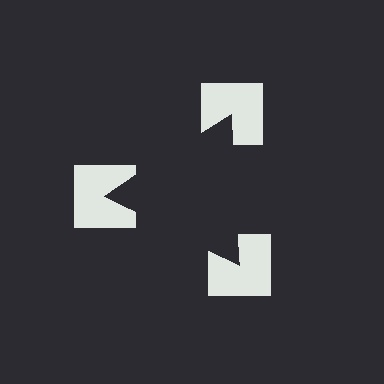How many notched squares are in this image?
There are 3 — one at each vertex of the illusory triangle.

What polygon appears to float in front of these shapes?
An illusory triangle — its edges are inferred from the aligned wedge cuts in the notched squares, not physically drawn.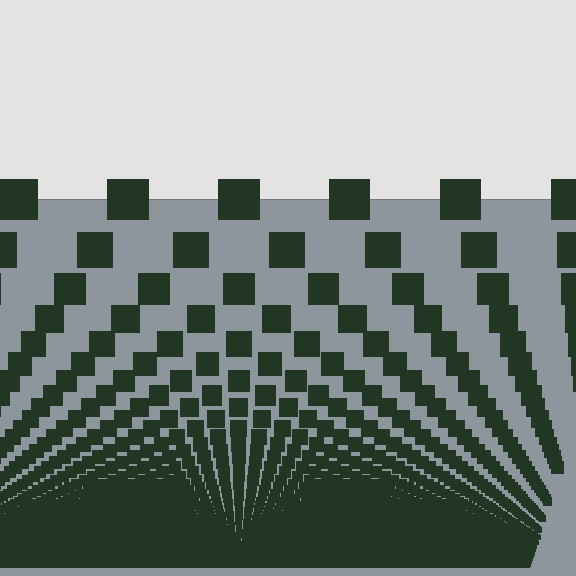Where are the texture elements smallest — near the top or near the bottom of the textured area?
Near the bottom.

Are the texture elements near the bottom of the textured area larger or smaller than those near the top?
Smaller. The gradient is inverted — elements near the bottom are smaller and denser.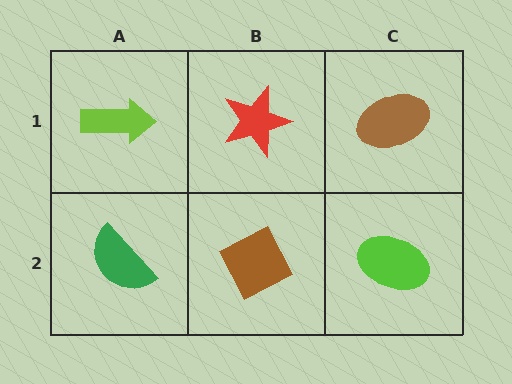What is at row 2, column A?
A green semicircle.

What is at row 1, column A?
A lime arrow.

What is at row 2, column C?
A lime ellipse.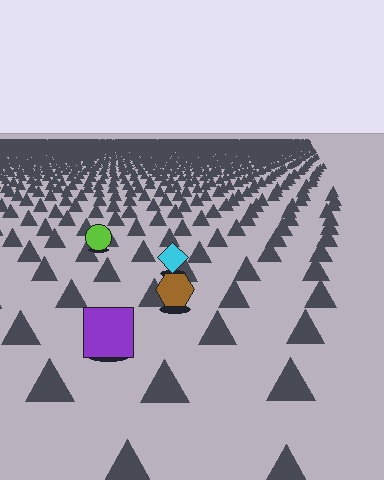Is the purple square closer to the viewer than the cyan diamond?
Yes. The purple square is closer — you can tell from the texture gradient: the ground texture is coarser near it.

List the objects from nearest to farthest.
From nearest to farthest: the purple square, the brown hexagon, the cyan diamond, the lime circle.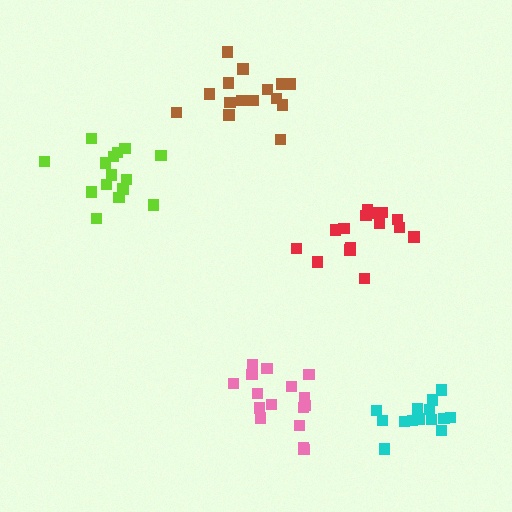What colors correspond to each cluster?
The clusters are colored: lime, pink, red, cyan, brown.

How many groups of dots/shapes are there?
There are 5 groups.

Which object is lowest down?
The cyan cluster is bottommost.